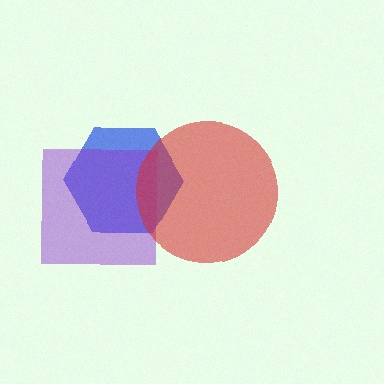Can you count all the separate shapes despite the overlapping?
Yes, there are 3 separate shapes.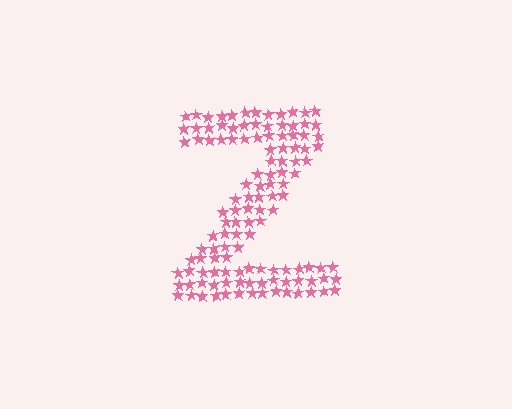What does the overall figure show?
The overall figure shows the letter Z.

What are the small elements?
The small elements are stars.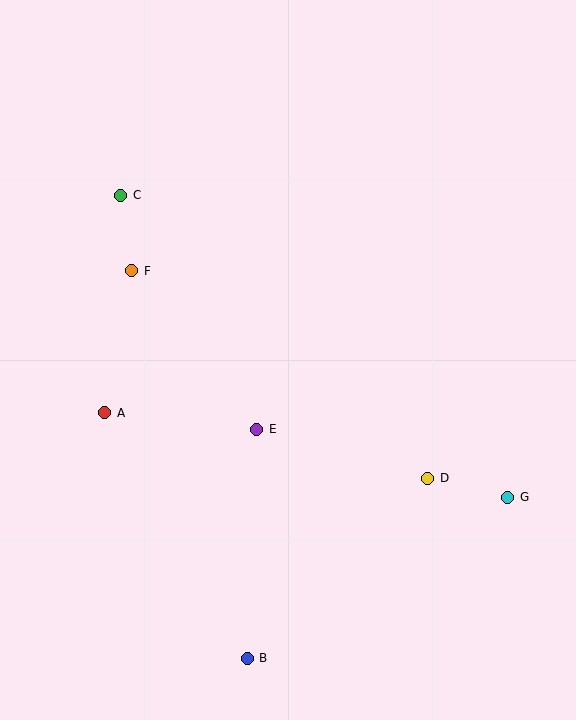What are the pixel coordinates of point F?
Point F is at (132, 271).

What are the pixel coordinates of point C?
Point C is at (121, 195).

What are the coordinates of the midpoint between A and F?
The midpoint between A and F is at (118, 342).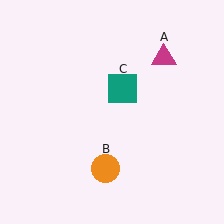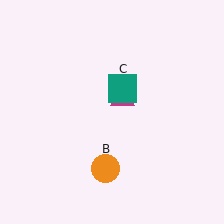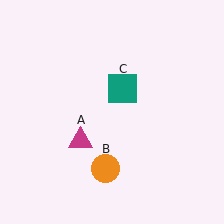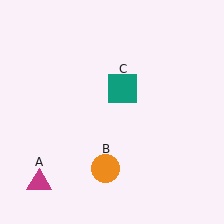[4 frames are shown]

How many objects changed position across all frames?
1 object changed position: magenta triangle (object A).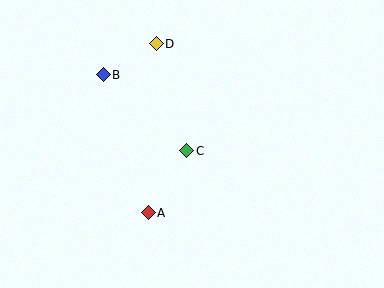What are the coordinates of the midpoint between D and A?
The midpoint between D and A is at (152, 128).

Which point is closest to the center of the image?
Point C at (187, 151) is closest to the center.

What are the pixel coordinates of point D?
Point D is at (156, 44).